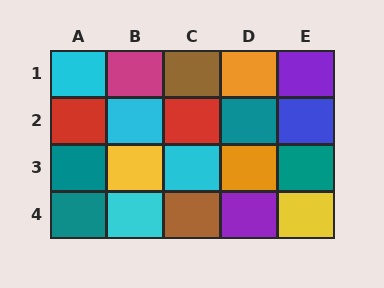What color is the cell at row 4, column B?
Cyan.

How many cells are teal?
4 cells are teal.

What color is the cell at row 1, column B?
Magenta.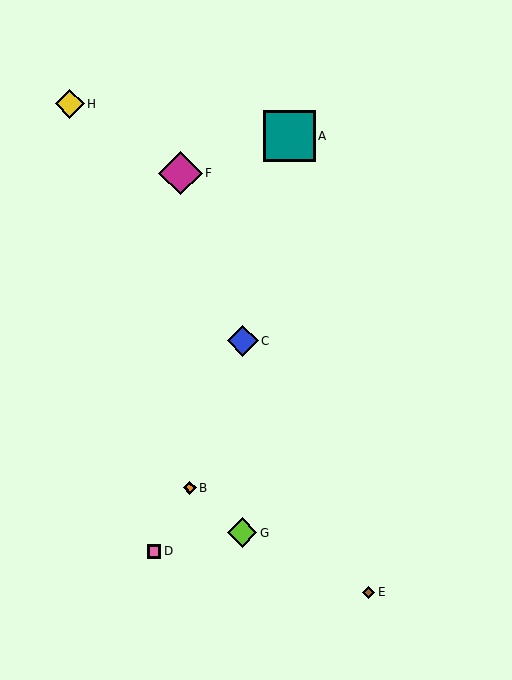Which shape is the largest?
The teal square (labeled A) is the largest.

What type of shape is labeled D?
Shape D is a pink square.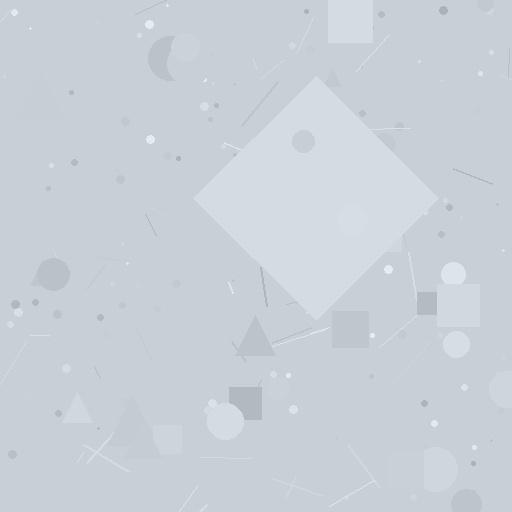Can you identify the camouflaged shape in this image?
The camouflaged shape is a diamond.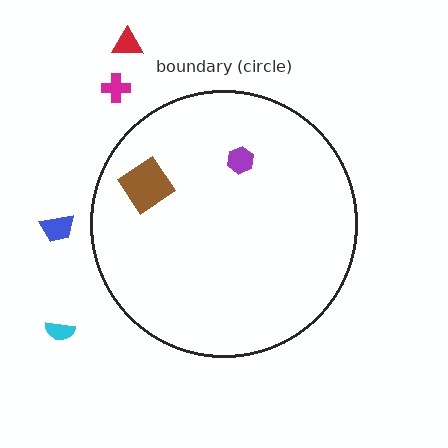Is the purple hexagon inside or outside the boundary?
Inside.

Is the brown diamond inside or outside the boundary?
Inside.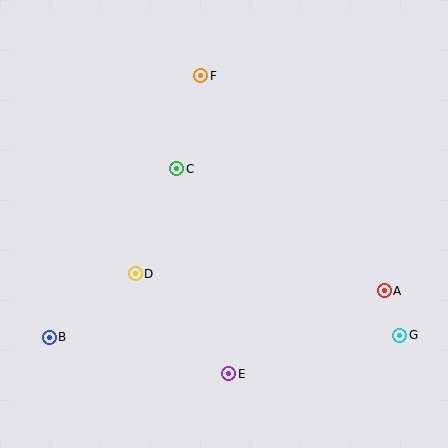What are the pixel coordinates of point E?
Point E is at (229, 374).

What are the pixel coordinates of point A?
Point A is at (384, 291).